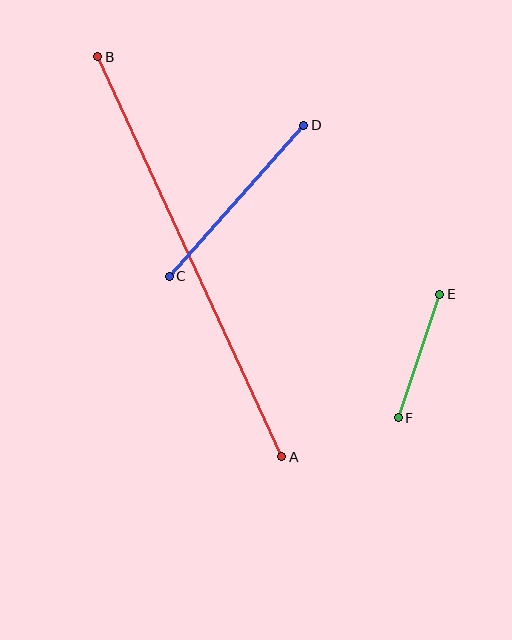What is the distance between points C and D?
The distance is approximately 202 pixels.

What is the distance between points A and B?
The distance is approximately 440 pixels.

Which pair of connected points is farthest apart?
Points A and B are farthest apart.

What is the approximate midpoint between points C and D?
The midpoint is at approximately (237, 201) pixels.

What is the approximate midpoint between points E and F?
The midpoint is at approximately (419, 356) pixels.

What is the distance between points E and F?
The distance is approximately 130 pixels.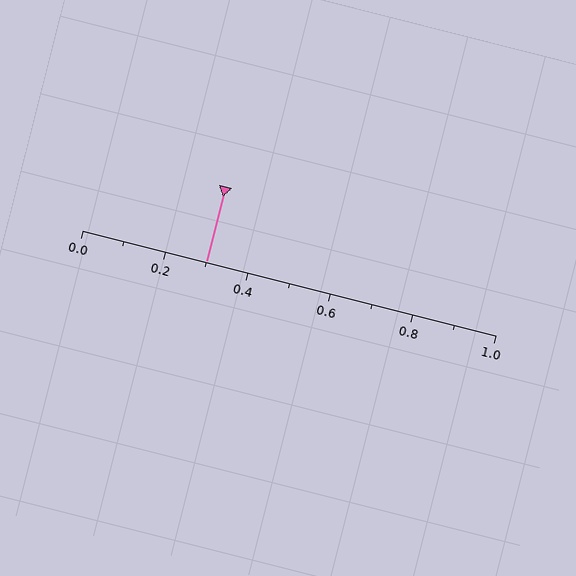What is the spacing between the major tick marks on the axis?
The major ticks are spaced 0.2 apart.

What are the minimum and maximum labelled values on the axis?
The axis runs from 0.0 to 1.0.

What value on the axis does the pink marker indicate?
The marker indicates approximately 0.3.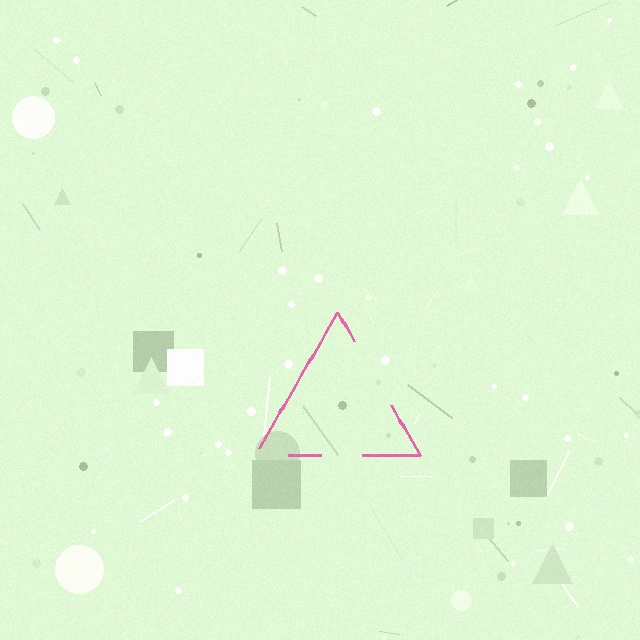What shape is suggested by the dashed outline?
The dashed outline suggests a triangle.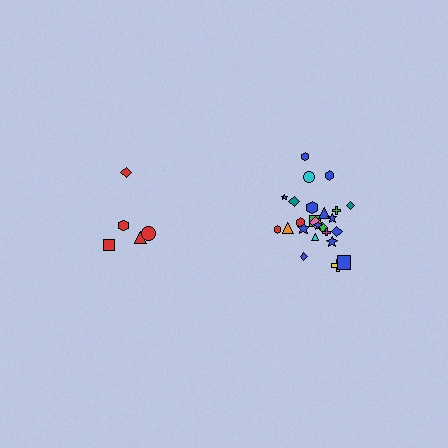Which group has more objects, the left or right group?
The right group.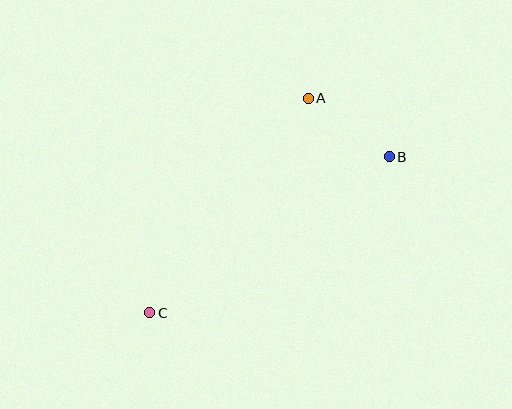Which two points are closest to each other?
Points A and B are closest to each other.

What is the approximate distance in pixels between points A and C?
The distance between A and C is approximately 267 pixels.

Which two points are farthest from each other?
Points B and C are farthest from each other.